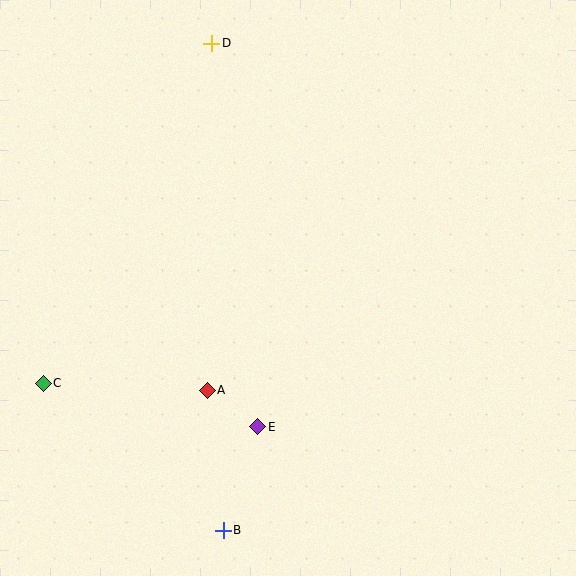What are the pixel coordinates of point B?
Point B is at (223, 530).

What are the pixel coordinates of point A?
Point A is at (207, 390).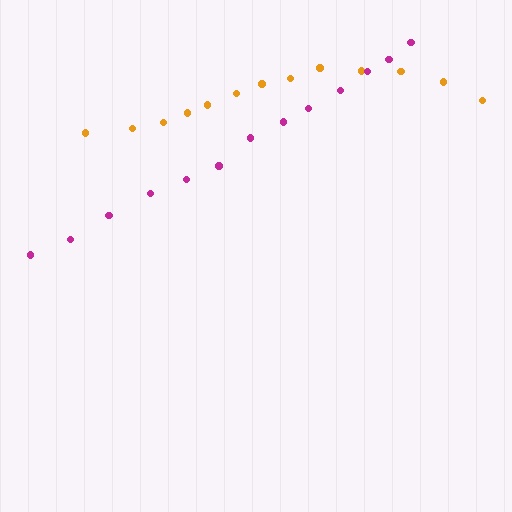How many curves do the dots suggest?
There are 2 distinct paths.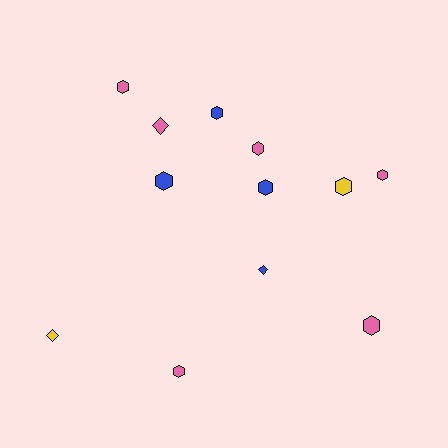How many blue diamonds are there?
There is 1 blue diamond.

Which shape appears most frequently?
Hexagon, with 9 objects.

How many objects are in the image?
There are 12 objects.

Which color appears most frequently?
Pink, with 6 objects.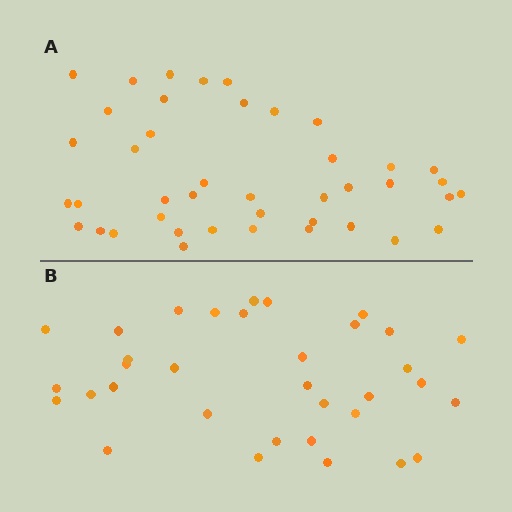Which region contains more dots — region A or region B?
Region A (the top region) has more dots.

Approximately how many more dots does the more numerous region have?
Region A has roughly 8 or so more dots than region B.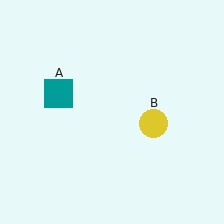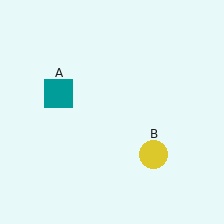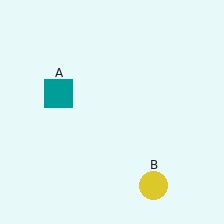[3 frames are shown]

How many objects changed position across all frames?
1 object changed position: yellow circle (object B).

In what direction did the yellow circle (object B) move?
The yellow circle (object B) moved down.